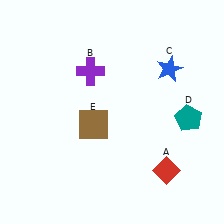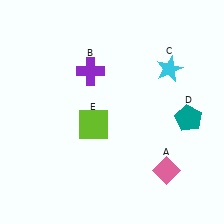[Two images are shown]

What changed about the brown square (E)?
In Image 1, E is brown. In Image 2, it changed to lime.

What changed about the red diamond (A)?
In Image 1, A is red. In Image 2, it changed to pink.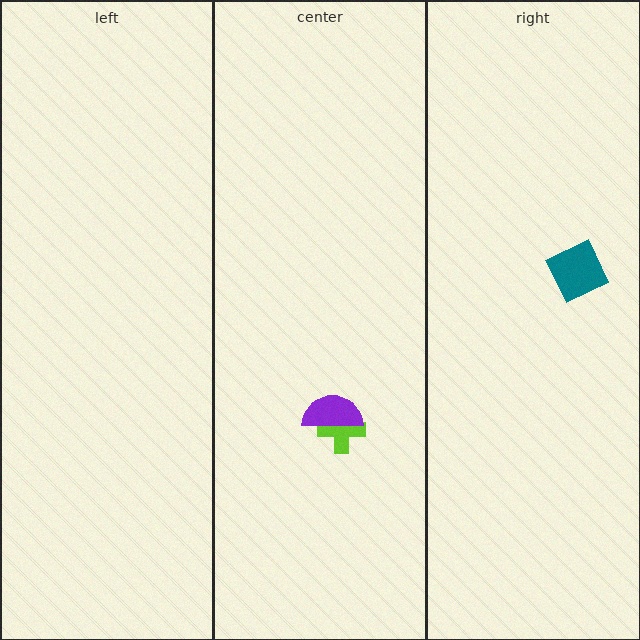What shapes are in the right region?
The teal diamond.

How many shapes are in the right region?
1.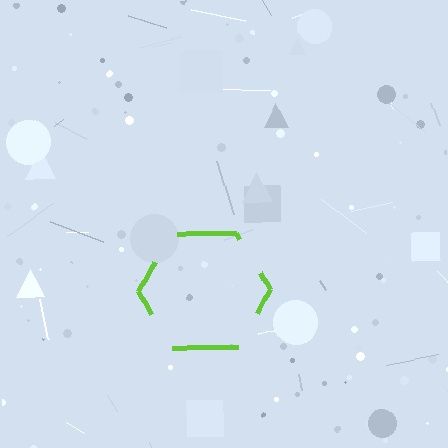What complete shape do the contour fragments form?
The contour fragments form a hexagon.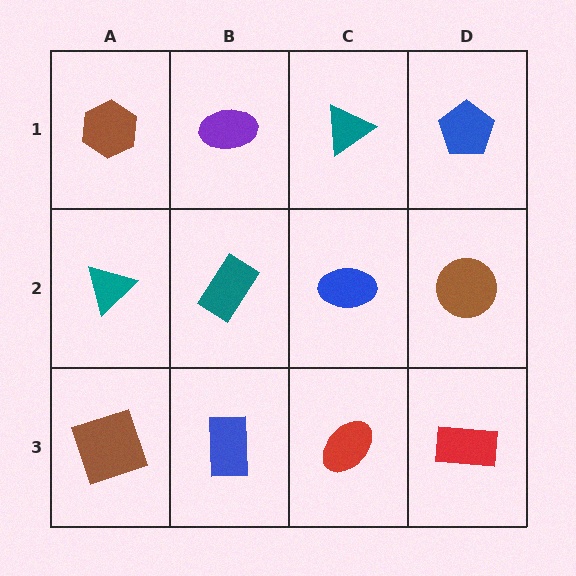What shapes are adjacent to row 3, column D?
A brown circle (row 2, column D), a red ellipse (row 3, column C).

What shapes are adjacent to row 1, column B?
A teal rectangle (row 2, column B), a brown hexagon (row 1, column A), a teal triangle (row 1, column C).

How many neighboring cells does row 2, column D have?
3.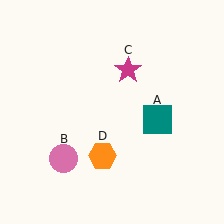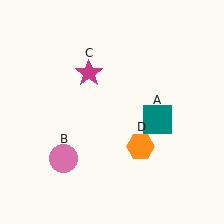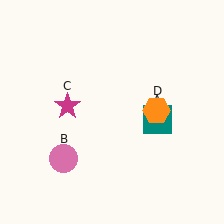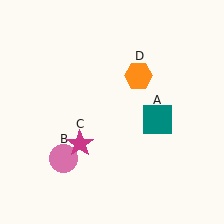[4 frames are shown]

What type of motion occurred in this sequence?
The magenta star (object C), orange hexagon (object D) rotated counterclockwise around the center of the scene.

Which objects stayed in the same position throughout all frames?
Teal square (object A) and pink circle (object B) remained stationary.